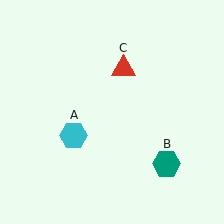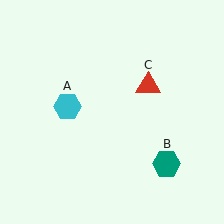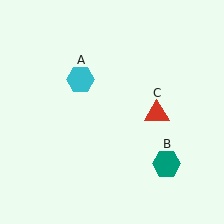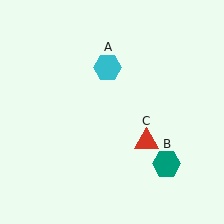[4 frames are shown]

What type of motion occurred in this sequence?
The cyan hexagon (object A), red triangle (object C) rotated clockwise around the center of the scene.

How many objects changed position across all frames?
2 objects changed position: cyan hexagon (object A), red triangle (object C).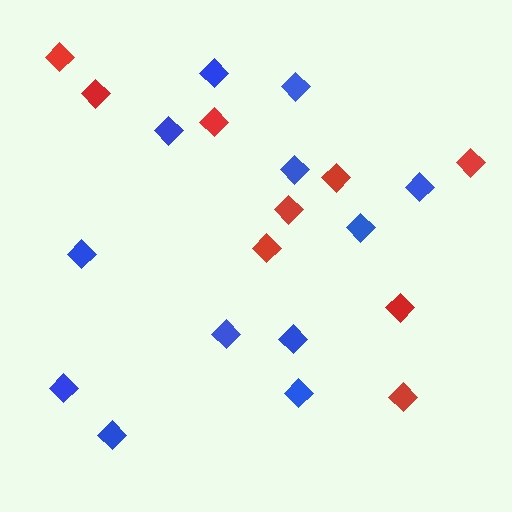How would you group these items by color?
There are 2 groups: one group of blue diamonds (12) and one group of red diamonds (9).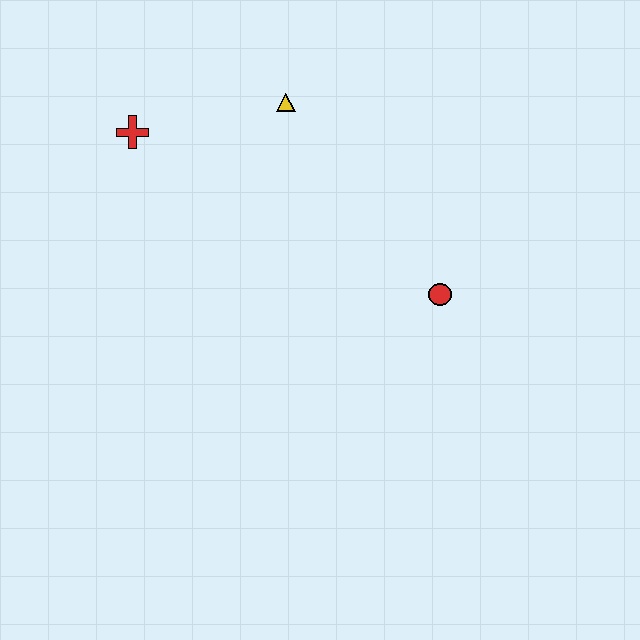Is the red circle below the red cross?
Yes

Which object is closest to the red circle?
The yellow triangle is closest to the red circle.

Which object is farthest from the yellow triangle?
The red circle is farthest from the yellow triangle.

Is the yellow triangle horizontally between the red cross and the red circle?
Yes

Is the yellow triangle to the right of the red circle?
No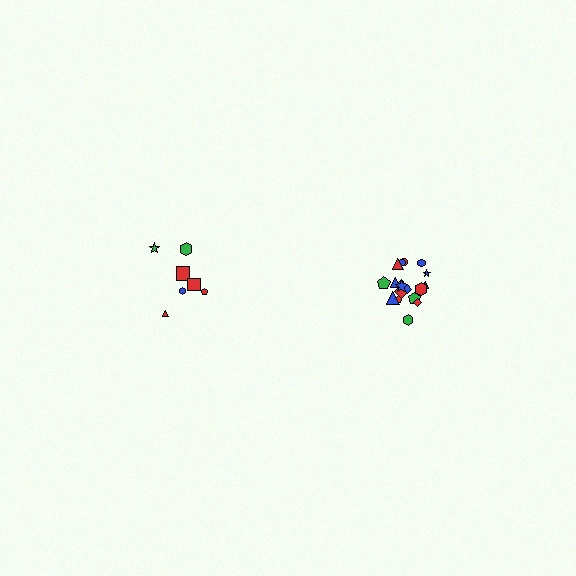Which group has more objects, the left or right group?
The right group.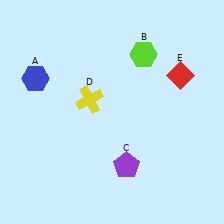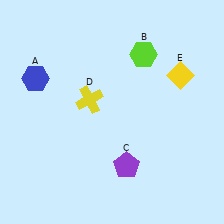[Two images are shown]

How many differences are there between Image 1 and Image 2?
There is 1 difference between the two images.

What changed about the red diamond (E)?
In Image 1, E is red. In Image 2, it changed to yellow.